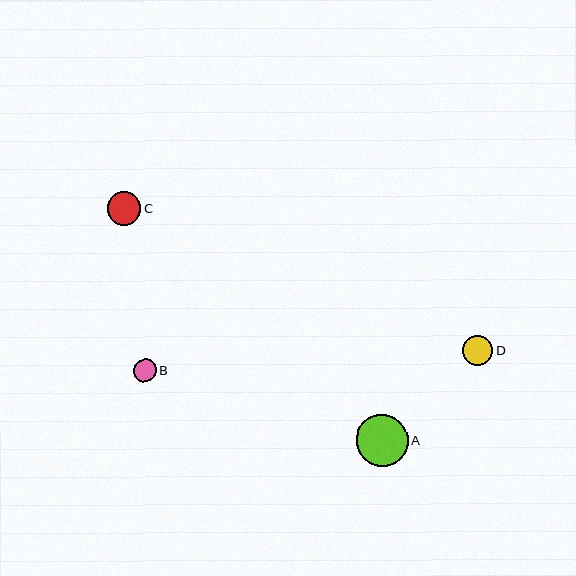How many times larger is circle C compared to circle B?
Circle C is approximately 1.5 times the size of circle B.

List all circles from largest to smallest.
From largest to smallest: A, C, D, B.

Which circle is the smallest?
Circle B is the smallest with a size of approximately 22 pixels.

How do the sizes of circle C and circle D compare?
Circle C and circle D are approximately the same size.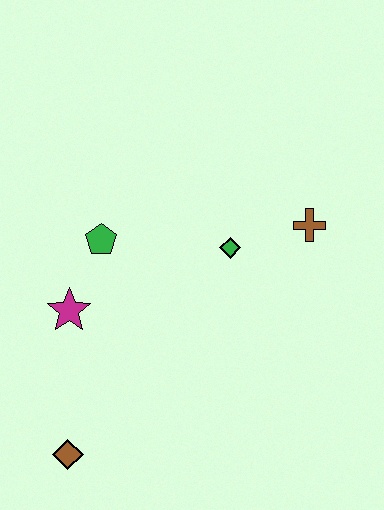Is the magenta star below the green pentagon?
Yes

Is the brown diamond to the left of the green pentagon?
Yes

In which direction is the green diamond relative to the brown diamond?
The green diamond is above the brown diamond.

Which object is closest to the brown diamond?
The magenta star is closest to the brown diamond.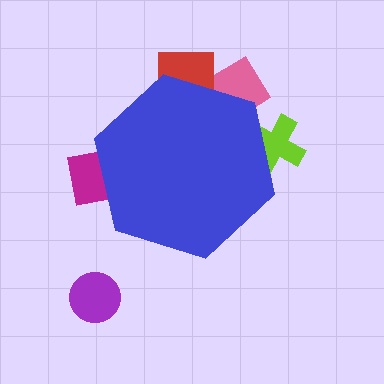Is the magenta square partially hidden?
Yes, the magenta square is partially hidden behind the blue hexagon.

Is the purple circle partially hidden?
No, the purple circle is fully visible.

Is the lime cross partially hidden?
Yes, the lime cross is partially hidden behind the blue hexagon.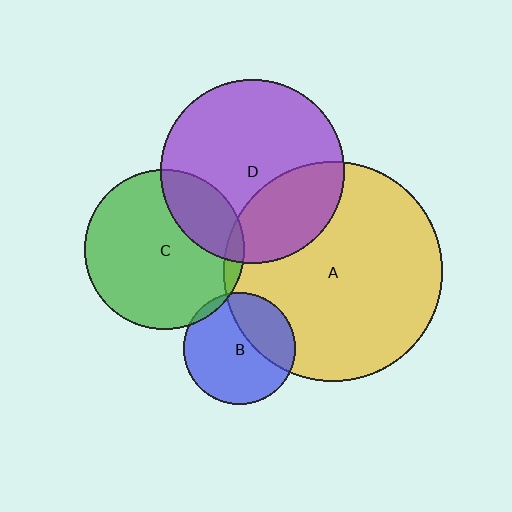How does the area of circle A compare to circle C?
Approximately 1.9 times.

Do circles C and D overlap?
Yes.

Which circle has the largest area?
Circle A (yellow).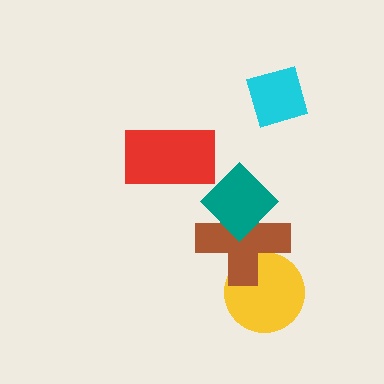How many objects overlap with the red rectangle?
0 objects overlap with the red rectangle.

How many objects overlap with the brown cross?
2 objects overlap with the brown cross.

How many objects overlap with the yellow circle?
1 object overlaps with the yellow circle.